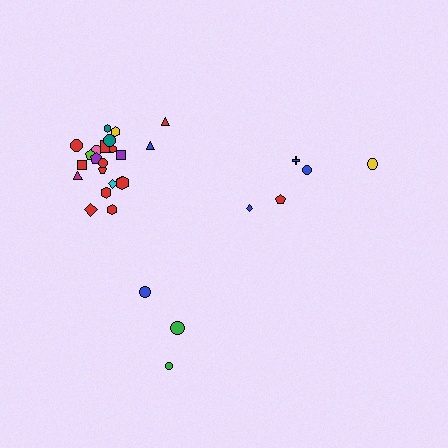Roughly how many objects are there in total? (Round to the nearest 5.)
Roughly 30 objects in total.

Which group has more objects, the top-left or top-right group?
The top-left group.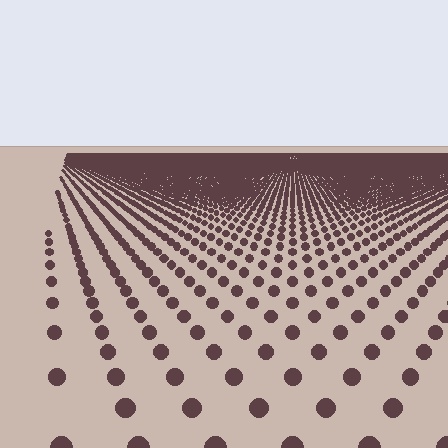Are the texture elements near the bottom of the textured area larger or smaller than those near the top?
Larger. Near the bottom, elements are closer to the viewer and appear at a bigger on-screen size.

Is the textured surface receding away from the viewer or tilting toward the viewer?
The surface is receding away from the viewer. Texture elements get smaller and denser toward the top.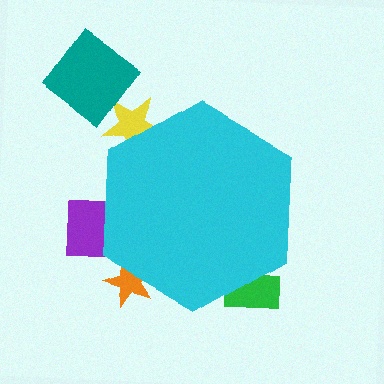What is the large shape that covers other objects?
A cyan hexagon.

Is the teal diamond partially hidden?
No, the teal diamond is fully visible.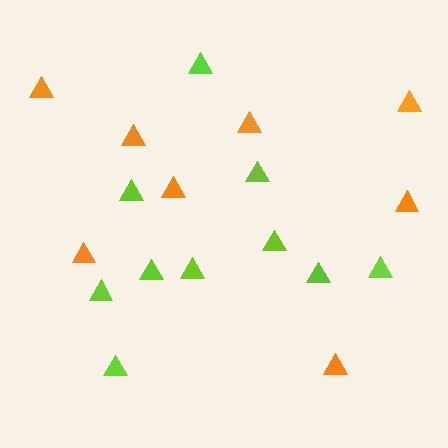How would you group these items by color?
There are 2 groups: one group of lime triangles (10) and one group of orange triangles (8).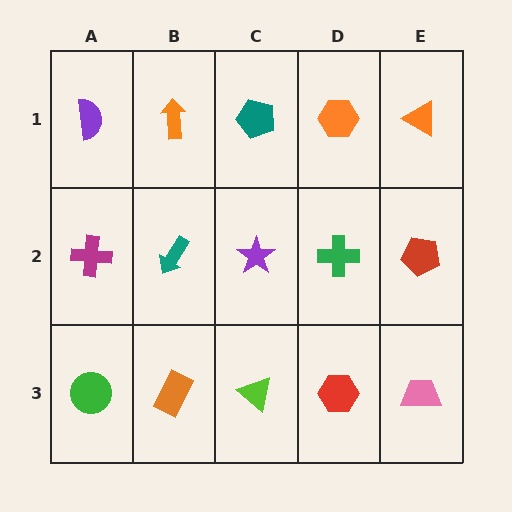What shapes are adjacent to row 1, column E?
A red pentagon (row 2, column E), an orange hexagon (row 1, column D).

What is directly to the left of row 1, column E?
An orange hexagon.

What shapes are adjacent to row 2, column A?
A purple semicircle (row 1, column A), a green circle (row 3, column A), a teal arrow (row 2, column B).